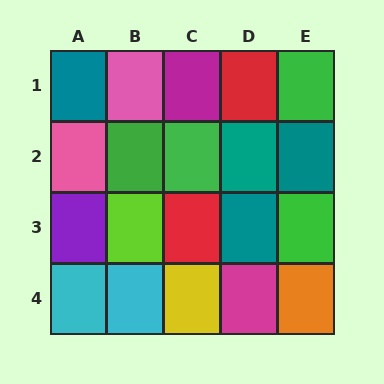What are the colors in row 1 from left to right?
Teal, pink, magenta, red, green.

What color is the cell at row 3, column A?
Purple.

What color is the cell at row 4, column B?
Cyan.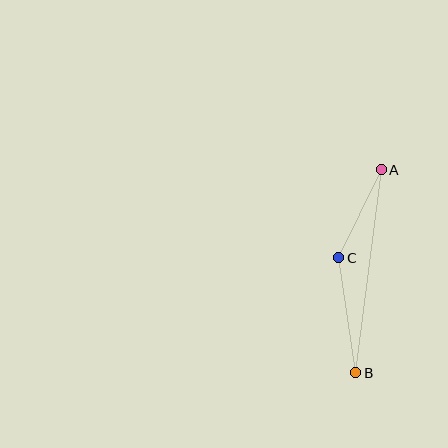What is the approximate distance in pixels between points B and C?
The distance between B and C is approximately 116 pixels.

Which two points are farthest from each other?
Points A and B are farthest from each other.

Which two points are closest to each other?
Points A and C are closest to each other.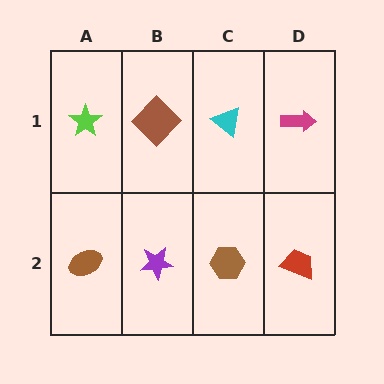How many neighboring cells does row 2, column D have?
2.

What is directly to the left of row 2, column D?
A brown hexagon.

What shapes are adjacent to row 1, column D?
A red trapezoid (row 2, column D), a cyan triangle (row 1, column C).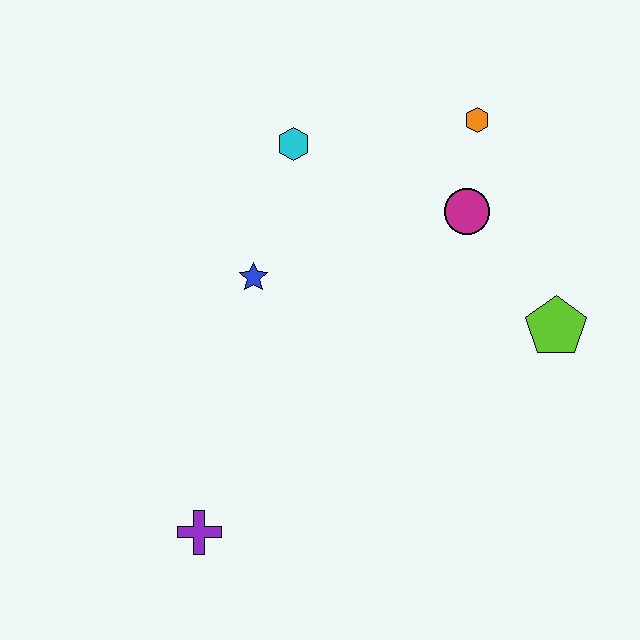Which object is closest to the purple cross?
The blue star is closest to the purple cross.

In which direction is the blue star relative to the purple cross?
The blue star is above the purple cross.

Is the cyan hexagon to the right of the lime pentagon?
No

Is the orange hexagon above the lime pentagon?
Yes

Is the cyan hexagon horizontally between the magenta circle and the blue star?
Yes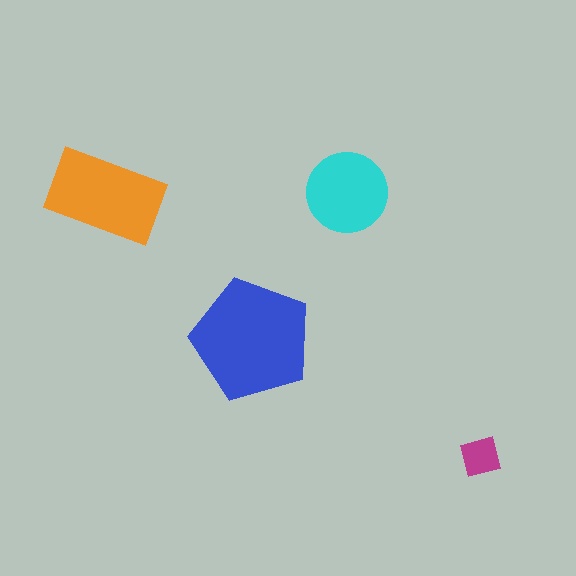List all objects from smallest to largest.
The magenta diamond, the cyan circle, the orange rectangle, the blue pentagon.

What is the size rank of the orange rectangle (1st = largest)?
2nd.